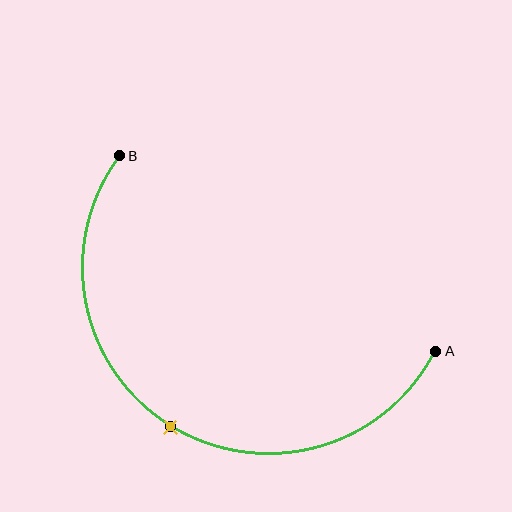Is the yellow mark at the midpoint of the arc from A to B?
Yes. The yellow mark lies on the arc at equal arc-length from both A and B — it is the arc midpoint.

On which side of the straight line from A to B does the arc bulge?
The arc bulges below the straight line connecting A and B.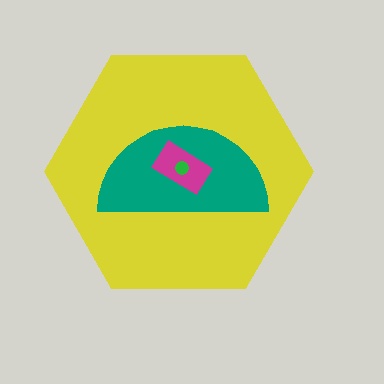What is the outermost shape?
The yellow hexagon.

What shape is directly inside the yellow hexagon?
The teal semicircle.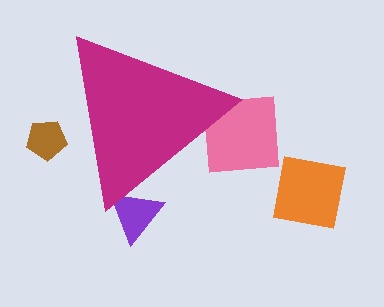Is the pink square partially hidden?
Yes, the pink square is partially hidden behind the magenta triangle.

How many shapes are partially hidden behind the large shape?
4 shapes are partially hidden.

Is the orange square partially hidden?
No, the orange square is fully visible.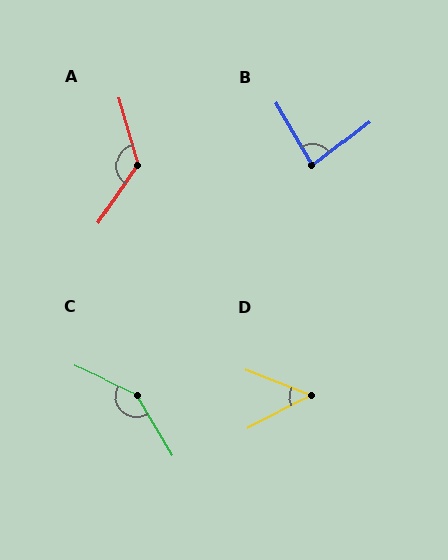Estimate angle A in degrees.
Approximately 130 degrees.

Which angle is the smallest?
D, at approximately 49 degrees.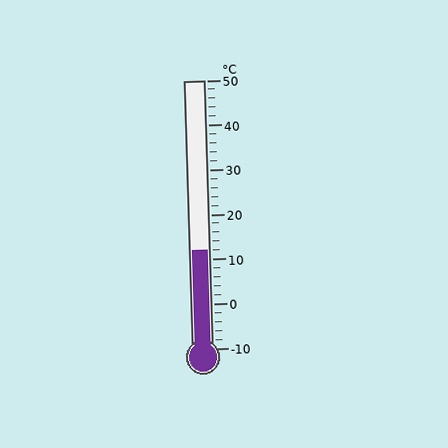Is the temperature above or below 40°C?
The temperature is below 40°C.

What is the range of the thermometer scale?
The thermometer scale ranges from -10°C to 50°C.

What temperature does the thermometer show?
The thermometer shows approximately 12°C.